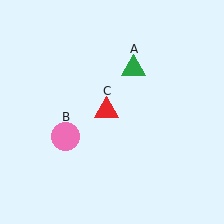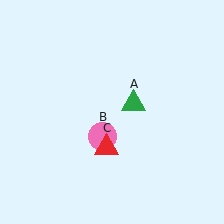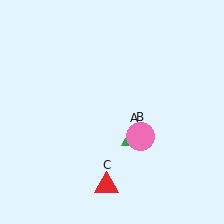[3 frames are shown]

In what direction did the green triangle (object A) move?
The green triangle (object A) moved down.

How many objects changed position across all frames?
3 objects changed position: green triangle (object A), pink circle (object B), red triangle (object C).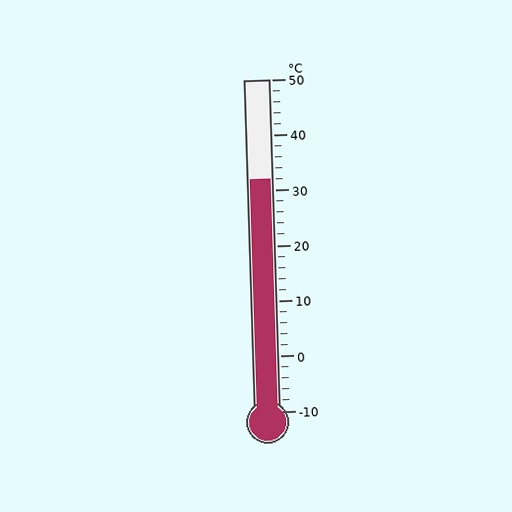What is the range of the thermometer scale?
The thermometer scale ranges from -10°C to 50°C.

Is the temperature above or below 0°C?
The temperature is above 0°C.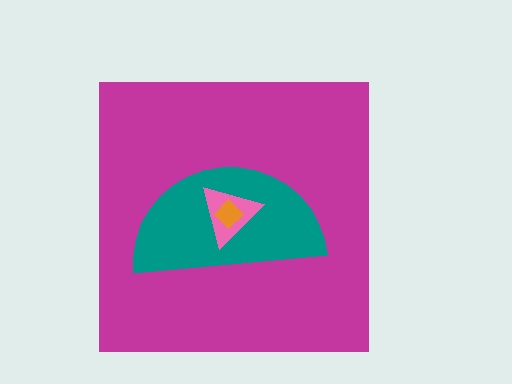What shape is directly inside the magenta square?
The teal semicircle.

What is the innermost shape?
The orange diamond.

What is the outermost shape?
The magenta square.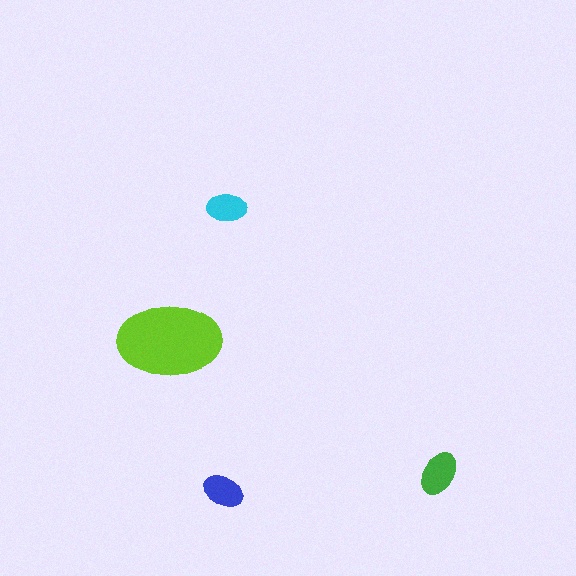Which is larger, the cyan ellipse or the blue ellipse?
The blue one.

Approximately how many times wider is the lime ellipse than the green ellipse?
About 2.5 times wider.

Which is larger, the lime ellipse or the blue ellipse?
The lime one.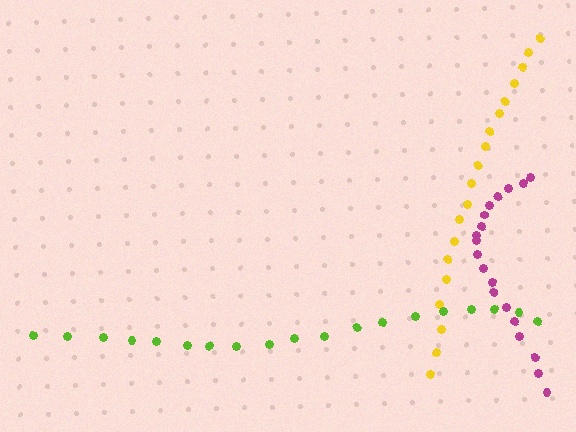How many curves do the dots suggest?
There are 3 distinct paths.